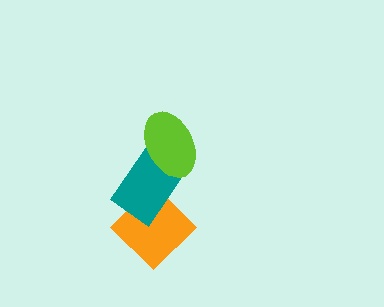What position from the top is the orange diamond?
The orange diamond is 3rd from the top.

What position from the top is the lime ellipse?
The lime ellipse is 1st from the top.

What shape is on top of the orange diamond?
The teal rectangle is on top of the orange diamond.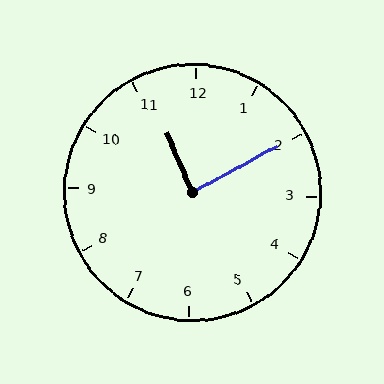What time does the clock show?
11:10.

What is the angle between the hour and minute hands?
Approximately 85 degrees.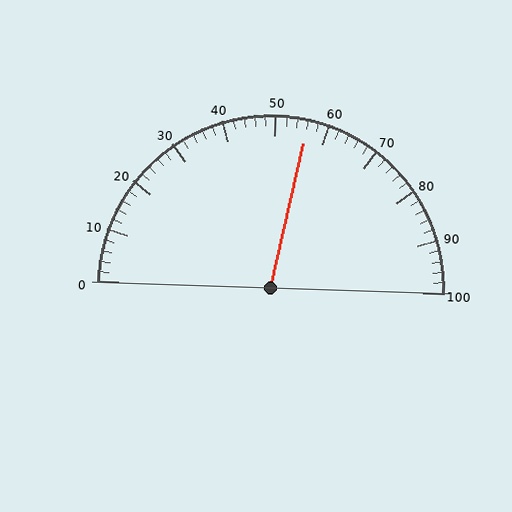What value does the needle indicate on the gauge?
The needle indicates approximately 56.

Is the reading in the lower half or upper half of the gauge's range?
The reading is in the upper half of the range (0 to 100).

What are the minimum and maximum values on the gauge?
The gauge ranges from 0 to 100.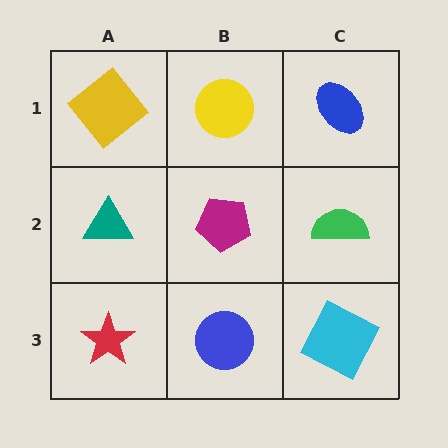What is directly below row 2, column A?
A red star.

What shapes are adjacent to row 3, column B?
A magenta pentagon (row 2, column B), a red star (row 3, column A), a cyan square (row 3, column C).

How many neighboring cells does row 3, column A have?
2.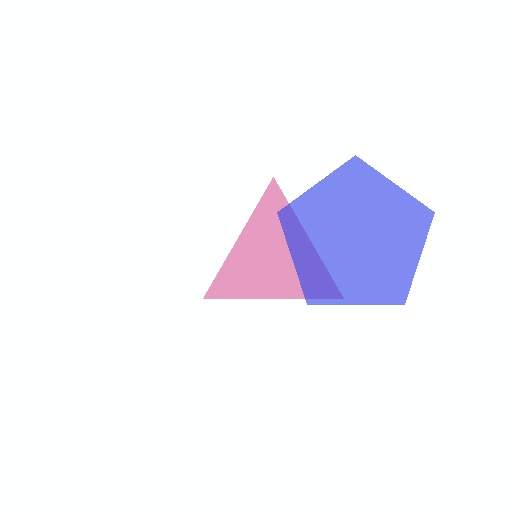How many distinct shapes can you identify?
There are 2 distinct shapes: a pink triangle, a blue pentagon.